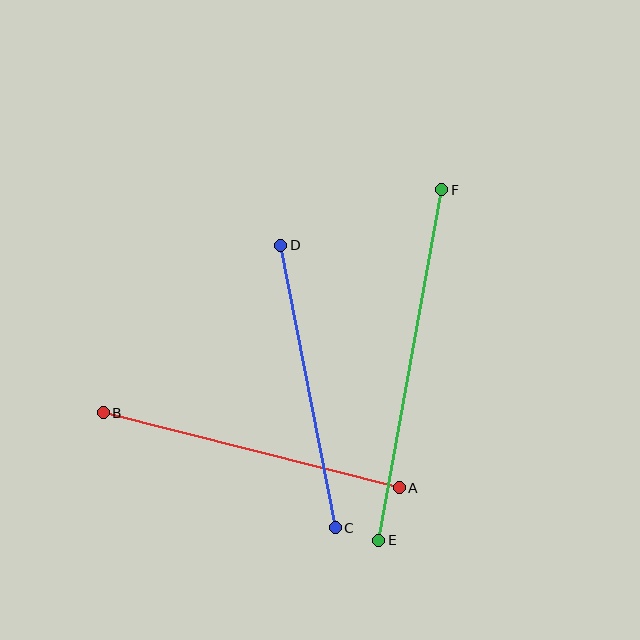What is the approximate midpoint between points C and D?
The midpoint is at approximately (308, 387) pixels.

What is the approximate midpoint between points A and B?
The midpoint is at approximately (251, 450) pixels.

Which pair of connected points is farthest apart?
Points E and F are farthest apart.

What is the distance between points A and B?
The distance is approximately 305 pixels.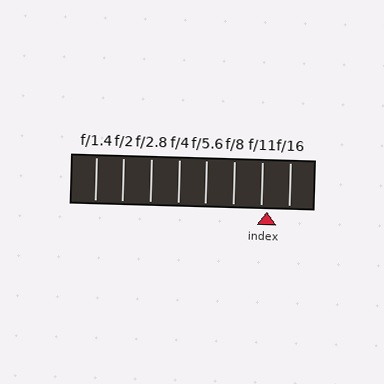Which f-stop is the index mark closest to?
The index mark is closest to f/11.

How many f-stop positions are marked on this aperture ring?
There are 8 f-stop positions marked.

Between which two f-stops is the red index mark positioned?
The index mark is between f/11 and f/16.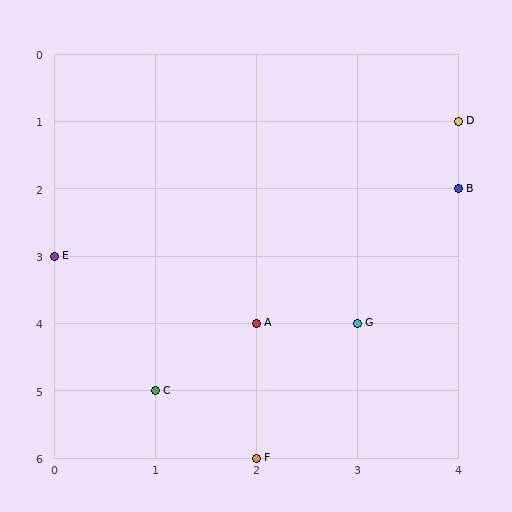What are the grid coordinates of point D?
Point D is at grid coordinates (4, 1).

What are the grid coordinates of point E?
Point E is at grid coordinates (0, 3).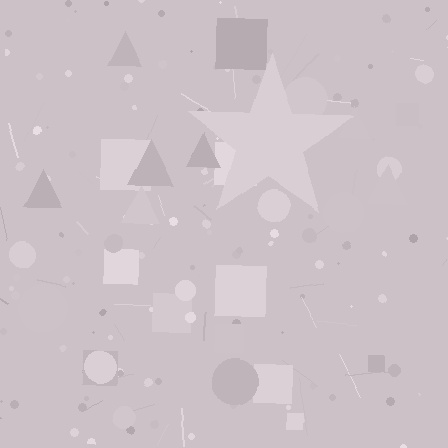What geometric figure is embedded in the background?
A star is embedded in the background.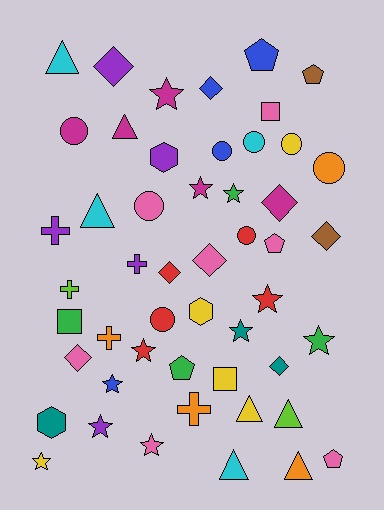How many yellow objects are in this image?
There are 5 yellow objects.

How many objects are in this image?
There are 50 objects.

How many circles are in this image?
There are 8 circles.